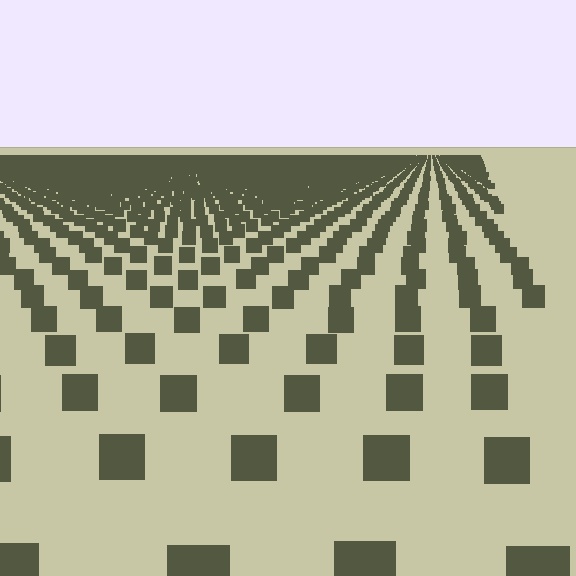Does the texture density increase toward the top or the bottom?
Density increases toward the top.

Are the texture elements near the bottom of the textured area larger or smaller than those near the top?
Larger. Near the bottom, elements are closer to the viewer and appear at a bigger on-screen size.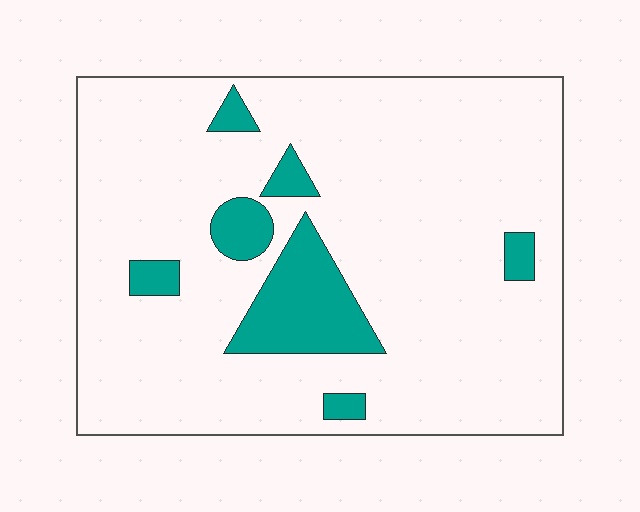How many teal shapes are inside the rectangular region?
7.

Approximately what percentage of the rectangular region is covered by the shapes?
Approximately 15%.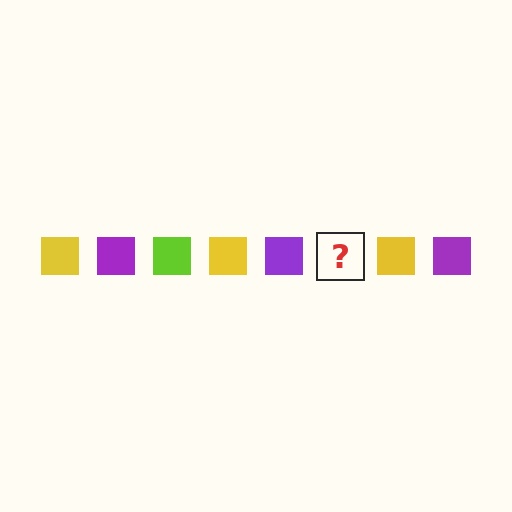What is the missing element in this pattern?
The missing element is a lime square.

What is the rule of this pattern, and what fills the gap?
The rule is that the pattern cycles through yellow, purple, lime squares. The gap should be filled with a lime square.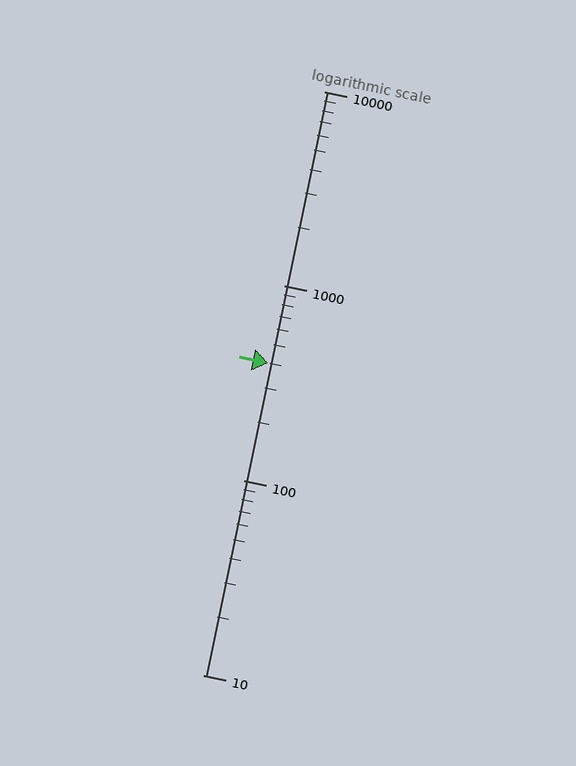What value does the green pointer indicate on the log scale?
The pointer indicates approximately 400.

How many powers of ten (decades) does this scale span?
The scale spans 3 decades, from 10 to 10000.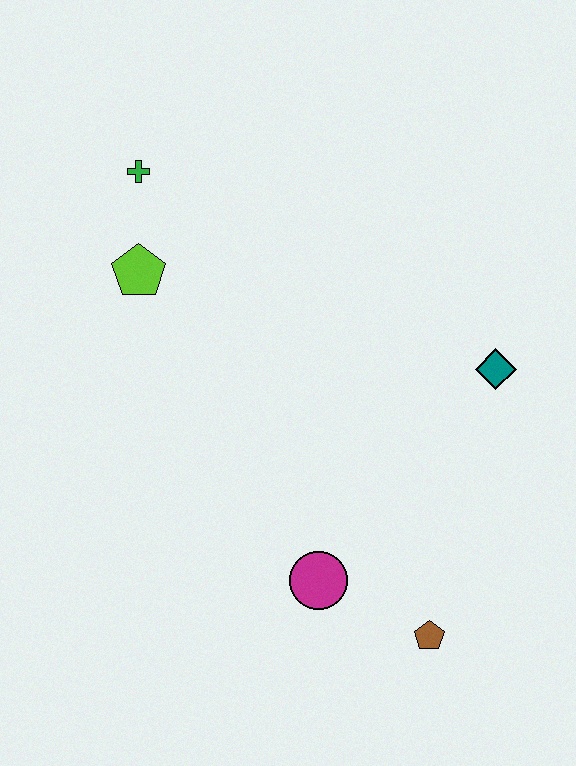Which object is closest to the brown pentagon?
The magenta circle is closest to the brown pentagon.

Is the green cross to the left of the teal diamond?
Yes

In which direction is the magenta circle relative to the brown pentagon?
The magenta circle is to the left of the brown pentagon.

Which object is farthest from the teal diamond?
The green cross is farthest from the teal diamond.